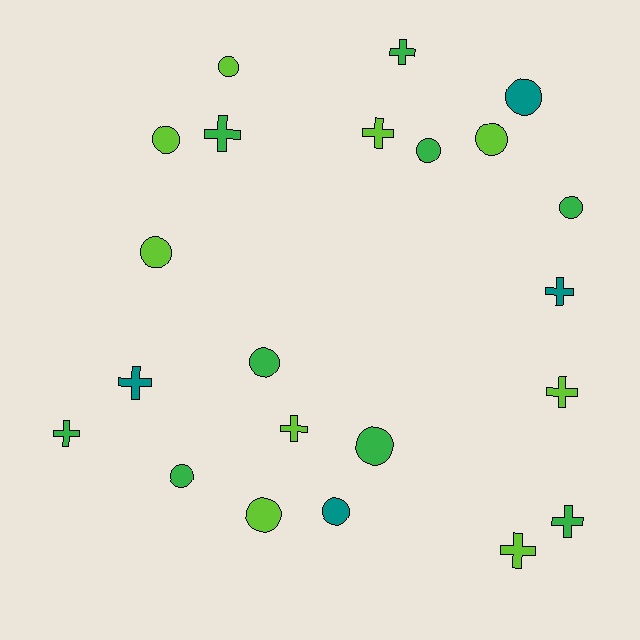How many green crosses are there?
There are 4 green crosses.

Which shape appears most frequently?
Circle, with 12 objects.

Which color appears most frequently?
Lime, with 9 objects.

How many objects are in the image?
There are 22 objects.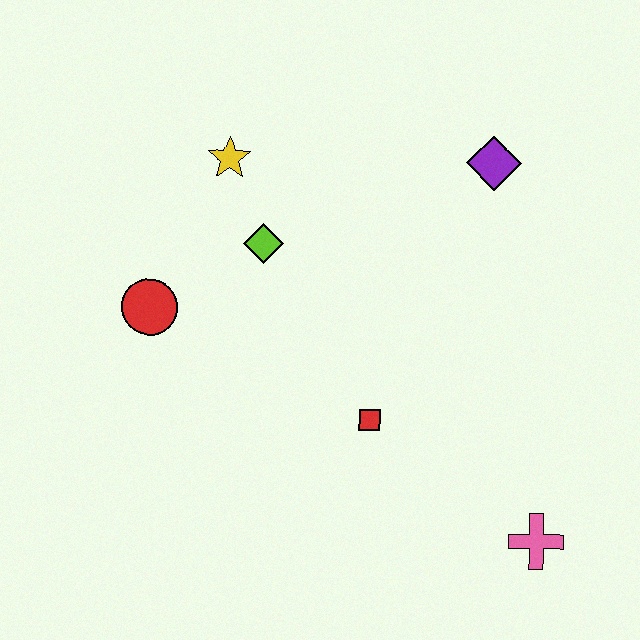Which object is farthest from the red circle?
The pink cross is farthest from the red circle.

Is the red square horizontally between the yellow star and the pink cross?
Yes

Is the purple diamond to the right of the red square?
Yes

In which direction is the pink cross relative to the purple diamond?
The pink cross is below the purple diamond.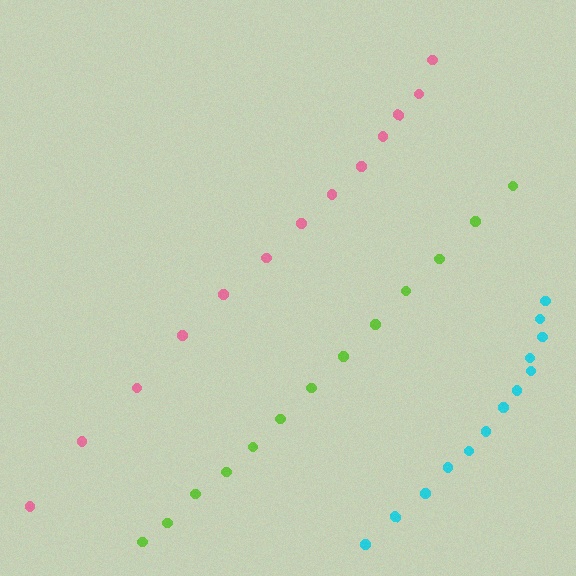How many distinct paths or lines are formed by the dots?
There are 3 distinct paths.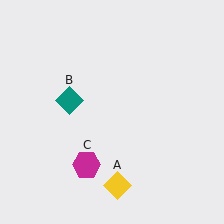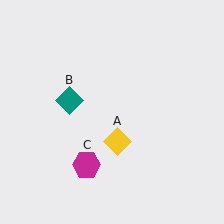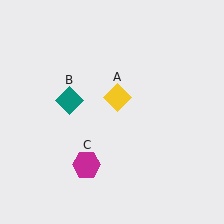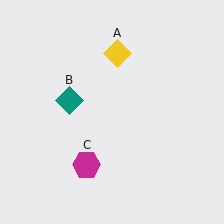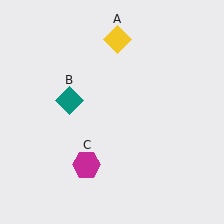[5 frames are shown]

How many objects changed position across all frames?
1 object changed position: yellow diamond (object A).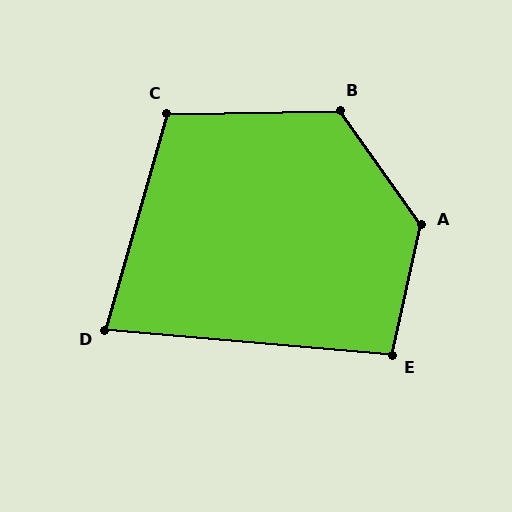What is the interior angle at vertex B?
Approximately 124 degrees (obtuse).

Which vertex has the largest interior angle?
A, at approximately 132 degrees.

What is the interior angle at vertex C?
Approximately 107 degrees (obtuse).